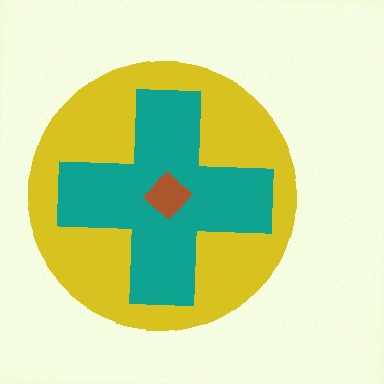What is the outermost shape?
The yellow circle.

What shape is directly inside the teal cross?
The brown diamond.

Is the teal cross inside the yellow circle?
Yes.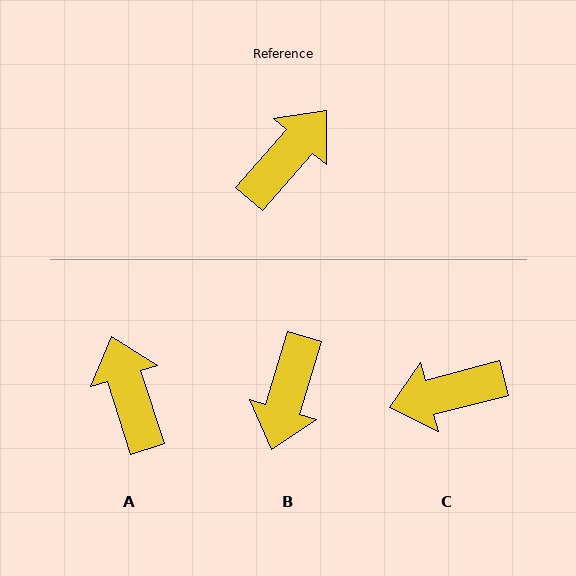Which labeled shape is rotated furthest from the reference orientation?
B, about 155 degrees away.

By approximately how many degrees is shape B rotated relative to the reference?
Approximately 155 degrees clockwise.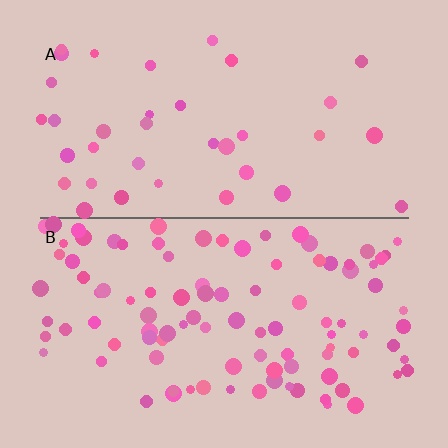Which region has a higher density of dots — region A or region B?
B (the bottom).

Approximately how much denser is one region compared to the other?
Approximately 2.7× — region B over region A.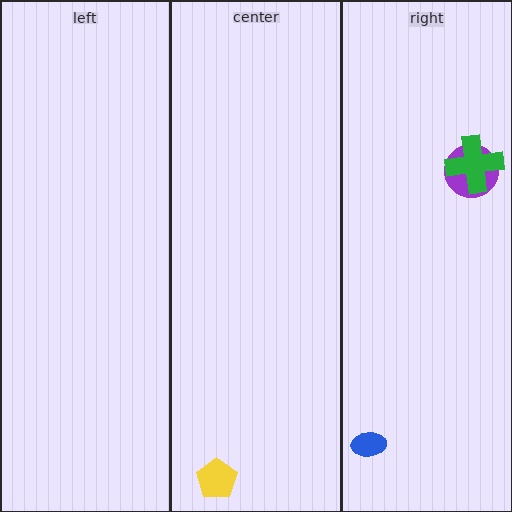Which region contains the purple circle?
The right region.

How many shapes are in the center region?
1.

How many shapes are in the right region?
3.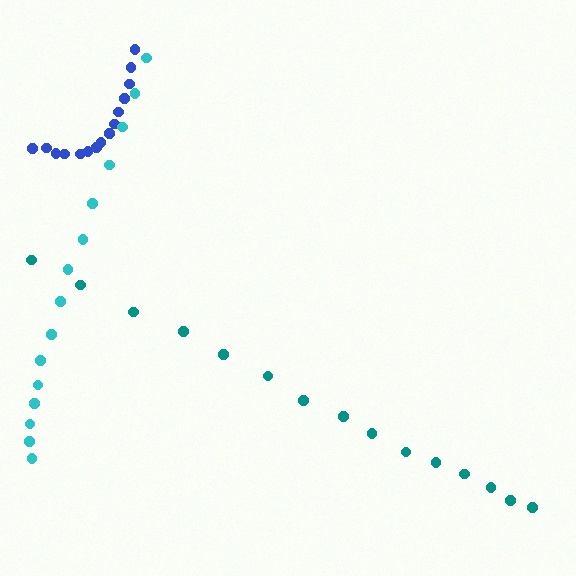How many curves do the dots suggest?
There are 3 distinct paths.